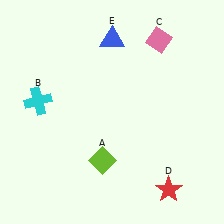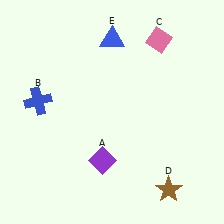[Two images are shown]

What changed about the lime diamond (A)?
In Image 1, A is lime. In Image 2, it changed to purple.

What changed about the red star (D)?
In Image 1, D is red. In Image 2, it changed to brown.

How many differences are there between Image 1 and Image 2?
There are 3 differences between the two images.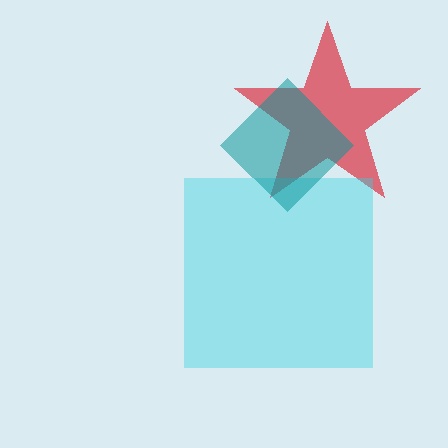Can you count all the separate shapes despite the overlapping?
Yes, there are 3 separate shapes.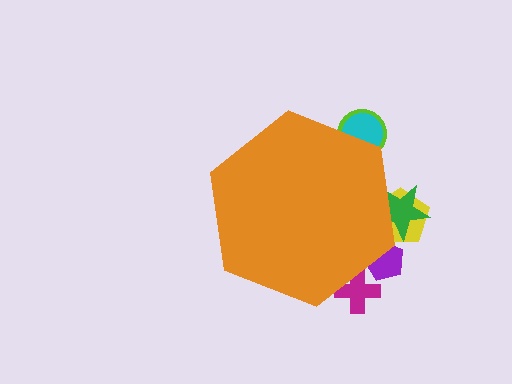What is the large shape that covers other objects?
An orange hexagon.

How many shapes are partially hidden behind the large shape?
6 shapes are partially hidden.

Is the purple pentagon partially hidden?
Yes, the purple pentagon is partially hidden behind the orange hexagon.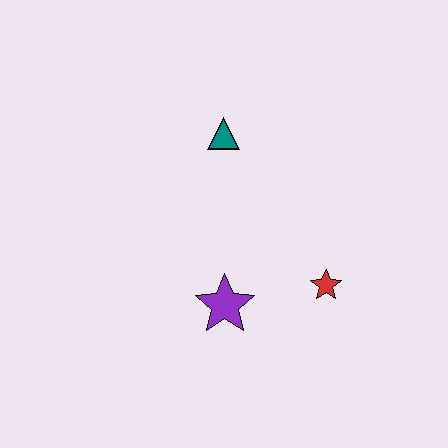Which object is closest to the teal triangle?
The purple star is closest to the teal triangle.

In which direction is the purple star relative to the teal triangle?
The purple star is below the teal triangle.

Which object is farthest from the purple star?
The teal triangle is farthest from the purple star.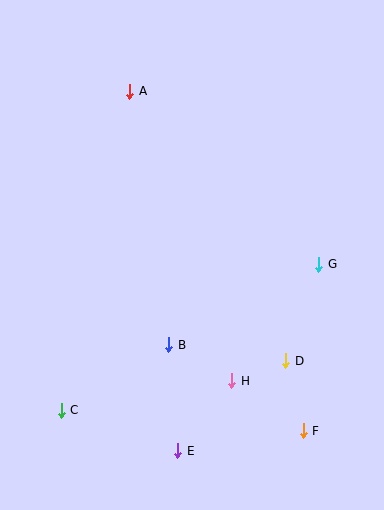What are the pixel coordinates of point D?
Point D is at (286, 361).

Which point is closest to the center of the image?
Point B at (169, 345) is closest to the center.